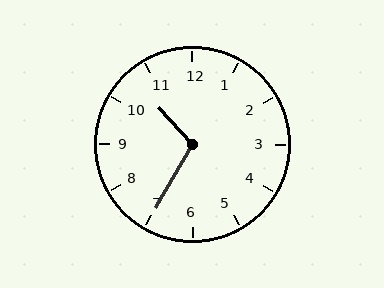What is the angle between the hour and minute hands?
Approximately 108 degrees.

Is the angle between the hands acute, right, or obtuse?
It is obtuse.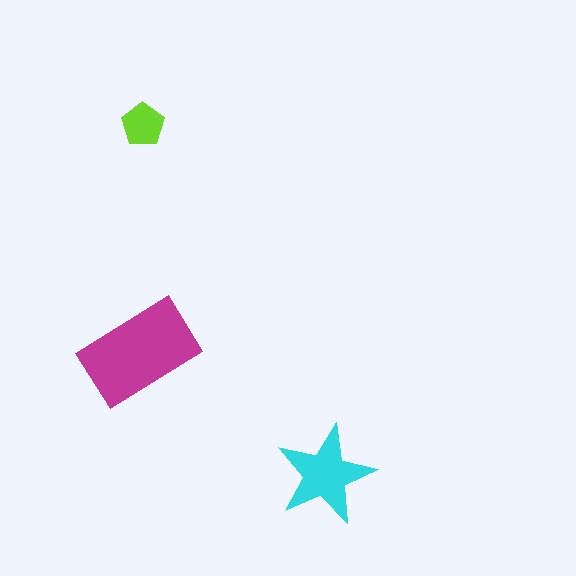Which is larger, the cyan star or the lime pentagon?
The cyan star.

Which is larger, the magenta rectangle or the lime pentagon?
The magenta rectangle.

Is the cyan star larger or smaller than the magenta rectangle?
Smaller.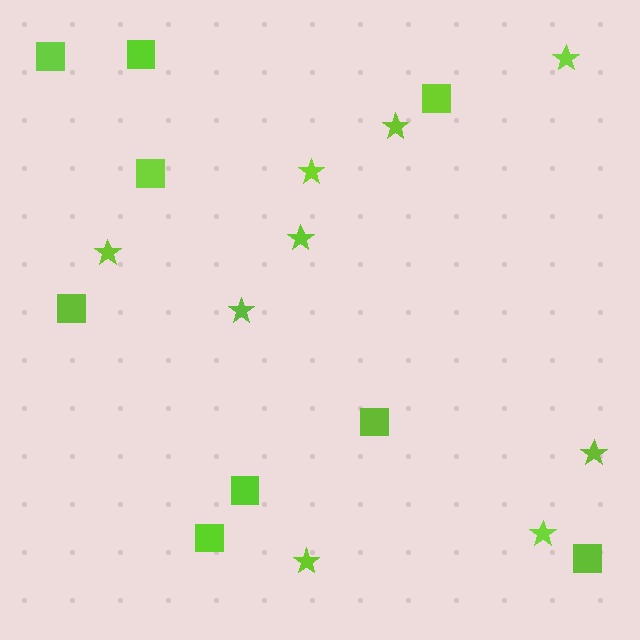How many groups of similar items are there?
There are 2 groups: one group of squares (9) and one group of stars (9).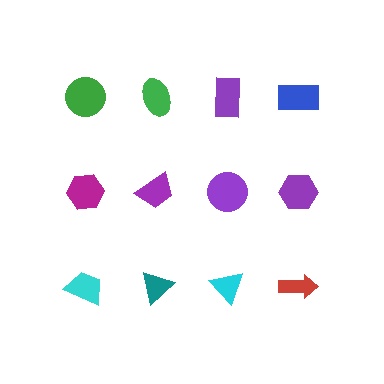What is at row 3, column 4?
A red arrow.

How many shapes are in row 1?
4 shapes.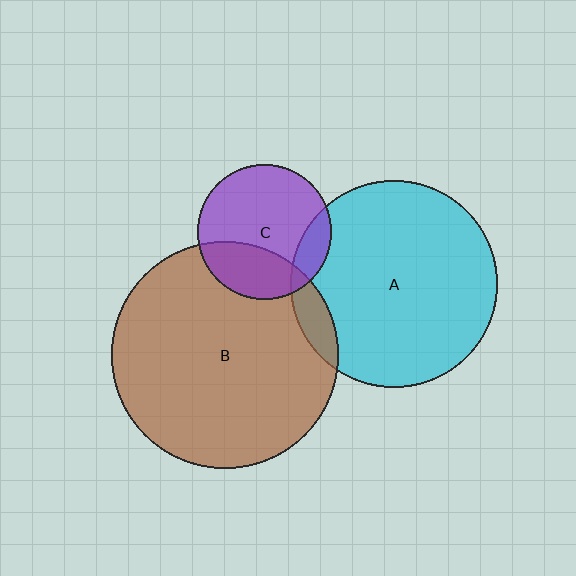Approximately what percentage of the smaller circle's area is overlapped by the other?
Approximately 30%.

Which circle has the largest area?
Circle B (brown).